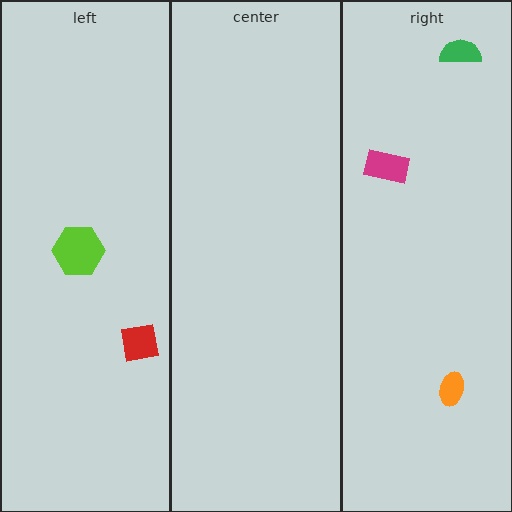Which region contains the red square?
The left region.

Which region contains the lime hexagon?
The left region.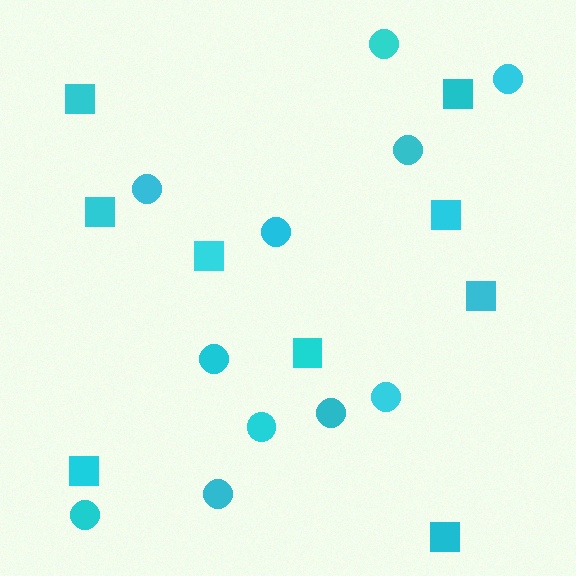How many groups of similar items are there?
There are 2 groups: one group of squares (9) and one group of circles (11).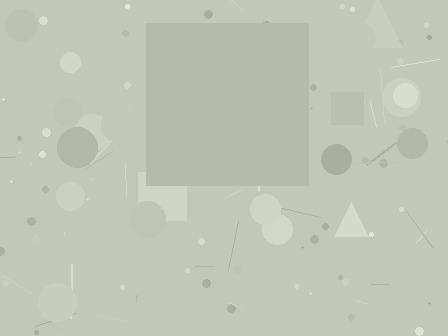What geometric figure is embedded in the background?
A square is embedded in the background.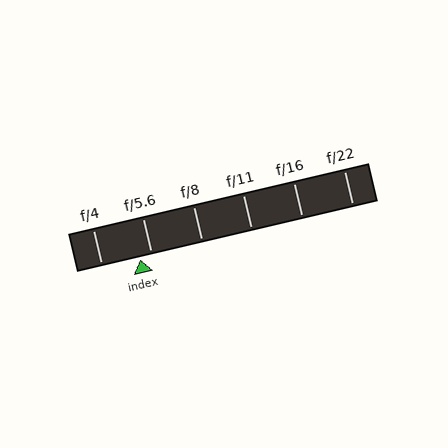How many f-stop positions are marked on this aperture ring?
There are 6 f-stop positions marked.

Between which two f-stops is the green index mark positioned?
The index mark is between f/4 and f/5.6.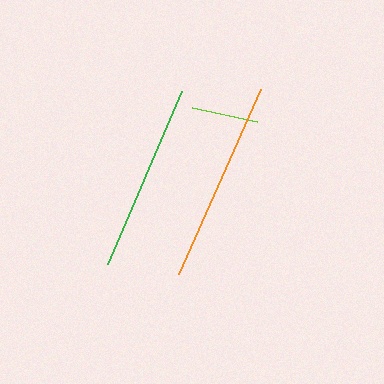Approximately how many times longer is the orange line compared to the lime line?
The orange line is approximately 3.1 times the length of the lime line.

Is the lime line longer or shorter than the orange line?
The orange line is longer than the lime line.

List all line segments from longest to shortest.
From longest to shortest: orange, green, lime.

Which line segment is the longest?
The orange line is the longest at approximately 202 pixels.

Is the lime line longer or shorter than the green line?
The green line is longer than the lime line.